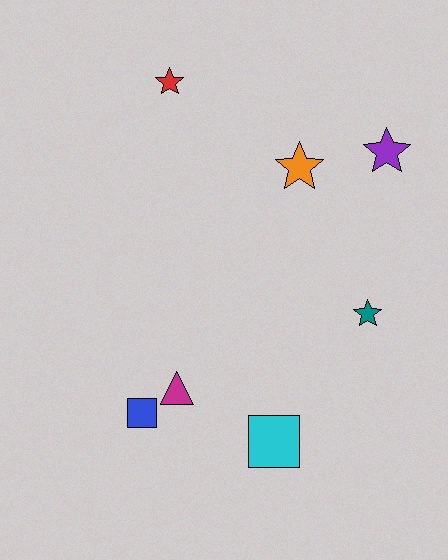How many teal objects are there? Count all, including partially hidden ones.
There is 1 teal object.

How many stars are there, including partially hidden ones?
There are 4 stars.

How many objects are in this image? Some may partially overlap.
There are 7 objects.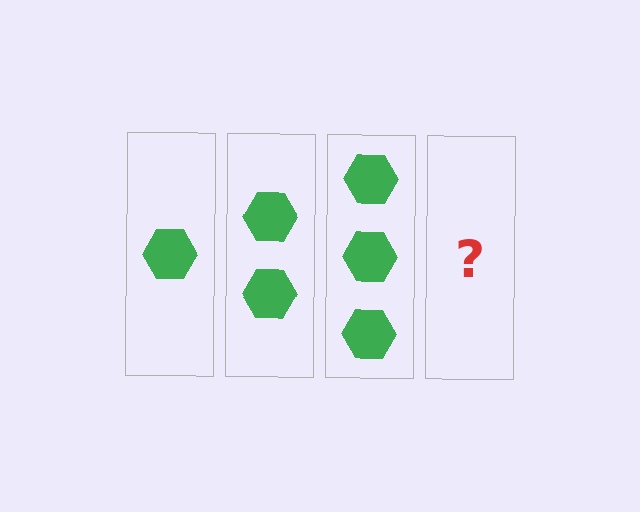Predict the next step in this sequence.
The next step is 4 hexagons.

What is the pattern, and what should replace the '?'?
The pattern is that each step adds one more hexagon. The '?' should be 4 hexagons.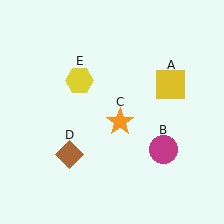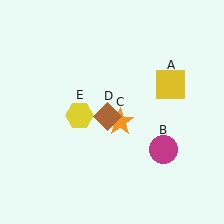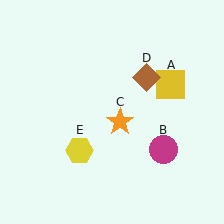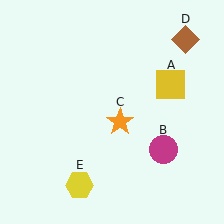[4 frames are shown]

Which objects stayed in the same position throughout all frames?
Yellow square (object A) and magenta circle (object B) and orange star (object C) remained stationary.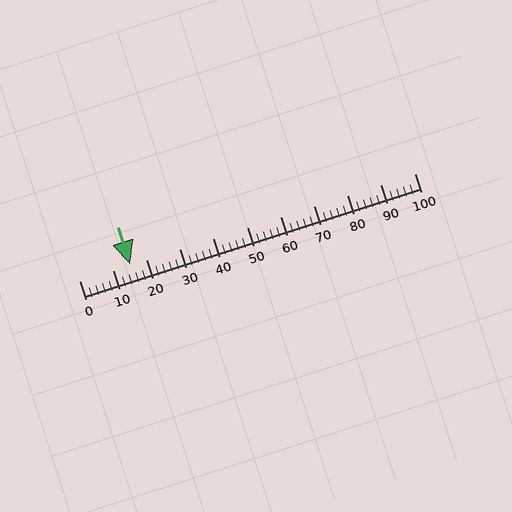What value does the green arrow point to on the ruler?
The green arrow points to approximately 15.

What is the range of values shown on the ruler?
The ruler shows values from 0 to 100.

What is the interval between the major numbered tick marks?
The major tick marks are spaced 10 units apart.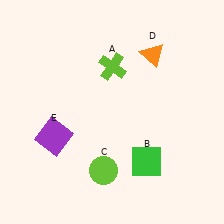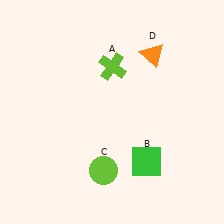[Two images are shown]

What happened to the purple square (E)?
The purple square (E) was removed in Image 2. It was in the bottom-left area of Image 1.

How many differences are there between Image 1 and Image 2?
There is 1 difference between the two images.